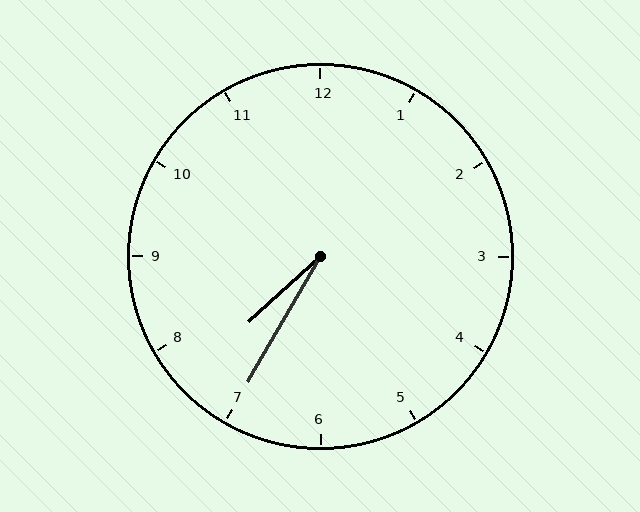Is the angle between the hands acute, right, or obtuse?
It is acute.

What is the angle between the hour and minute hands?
Approximately 18 degrees.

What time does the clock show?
7:35.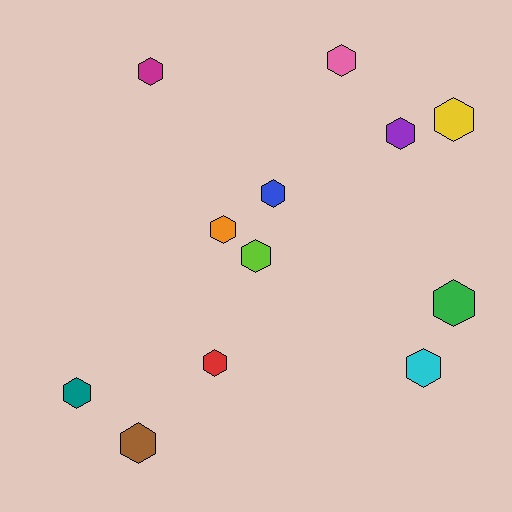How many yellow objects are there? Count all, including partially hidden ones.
There is 1 yellow object.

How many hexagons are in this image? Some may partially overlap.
There are 12 hexagons.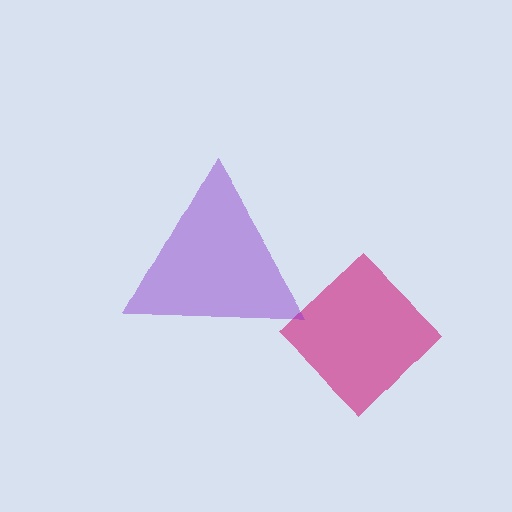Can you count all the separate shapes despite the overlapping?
Yes, there are 2 separate shapes.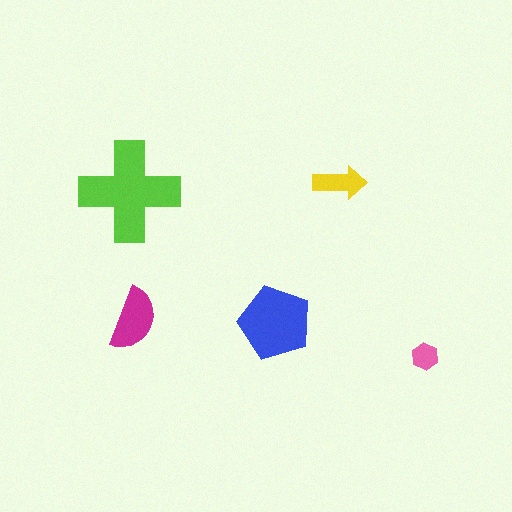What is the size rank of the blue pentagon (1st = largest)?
2nd.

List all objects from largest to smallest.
The lime cross, the blue pentagon, the magenta semicircle, the yellow arrow, the pink hexagon.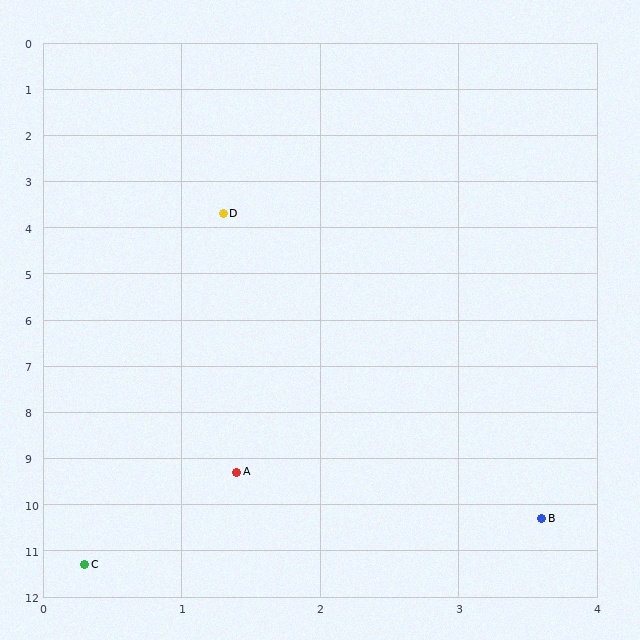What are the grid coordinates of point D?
Point D is at approximately (1.3, 3.7).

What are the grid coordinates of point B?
Point B is at approximately (3.6, 10.3).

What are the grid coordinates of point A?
Point A is at approximately (1.4, 9.3).